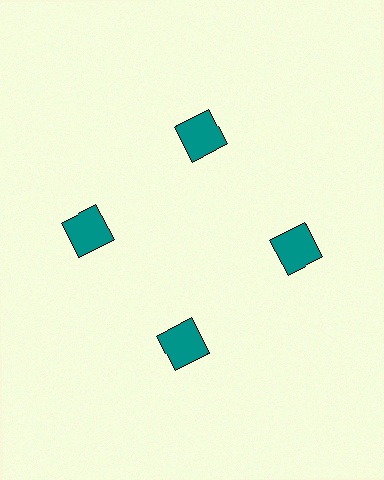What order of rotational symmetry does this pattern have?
This pattern has 4-fold rotational symmetry.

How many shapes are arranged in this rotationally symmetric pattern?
There are 4 shapes, arranged in 4 groups of 1.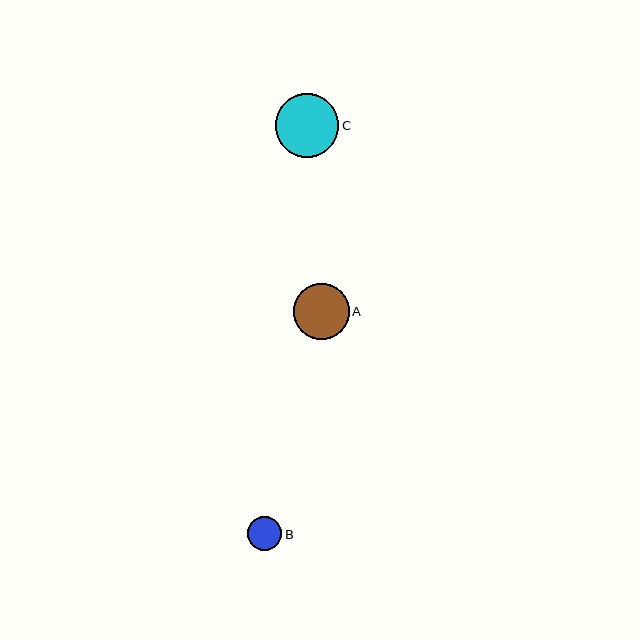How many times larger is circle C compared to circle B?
Circle C is approximately 1.8 times the size of circle B.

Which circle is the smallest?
Circle B is the smallest with a size of approximately 35 pixels.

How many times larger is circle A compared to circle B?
Circle A is approximately 1.6 times the size of circle B.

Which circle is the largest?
Circle C is the largest with a size of approximately 63 pixels.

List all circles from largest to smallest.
From largest to smallest: C, A, B.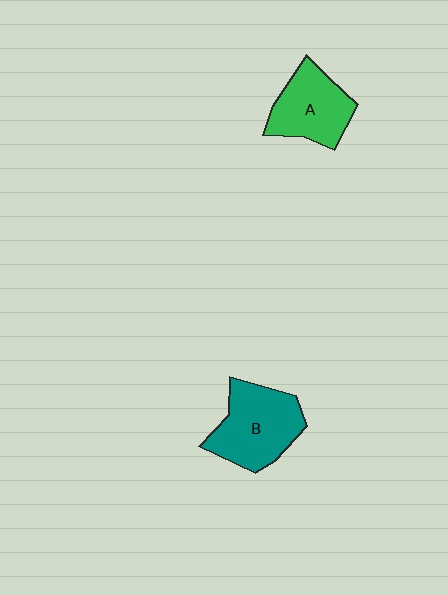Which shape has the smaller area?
Shape A (green).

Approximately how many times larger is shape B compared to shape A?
Approximately 1.2 times.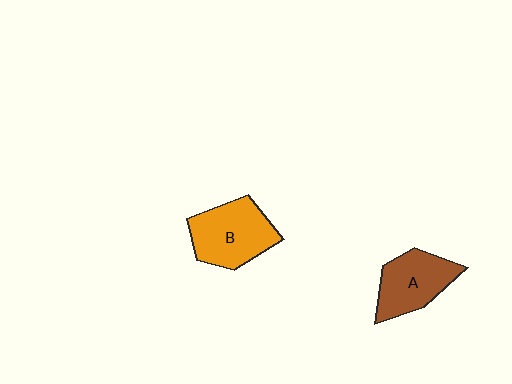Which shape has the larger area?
Shape B (orange).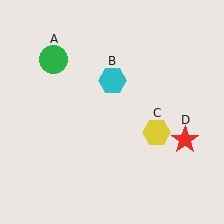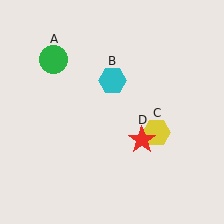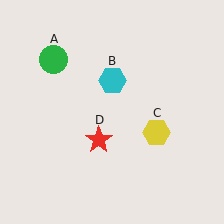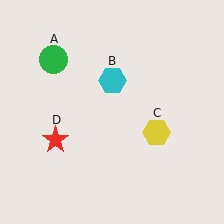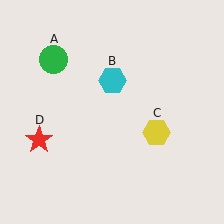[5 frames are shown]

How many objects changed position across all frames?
1 object changed position: red star (object D).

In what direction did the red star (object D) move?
The red star (object D) moved left.